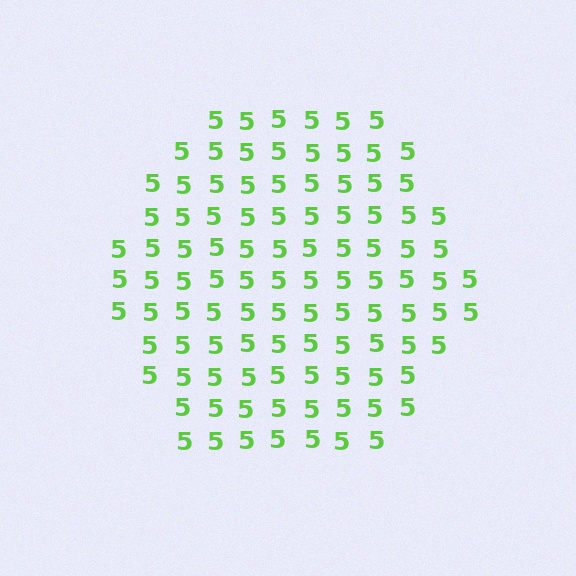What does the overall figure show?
The overall figure shows a hexagon.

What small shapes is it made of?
It is made of small digit 5's.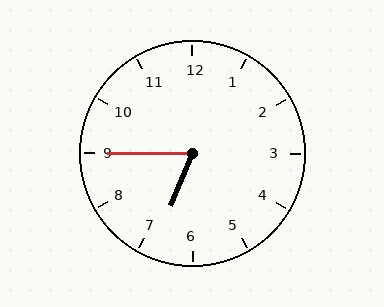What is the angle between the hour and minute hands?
Approximately 68 degrees.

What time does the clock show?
6:45.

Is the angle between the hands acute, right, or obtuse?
It is acute.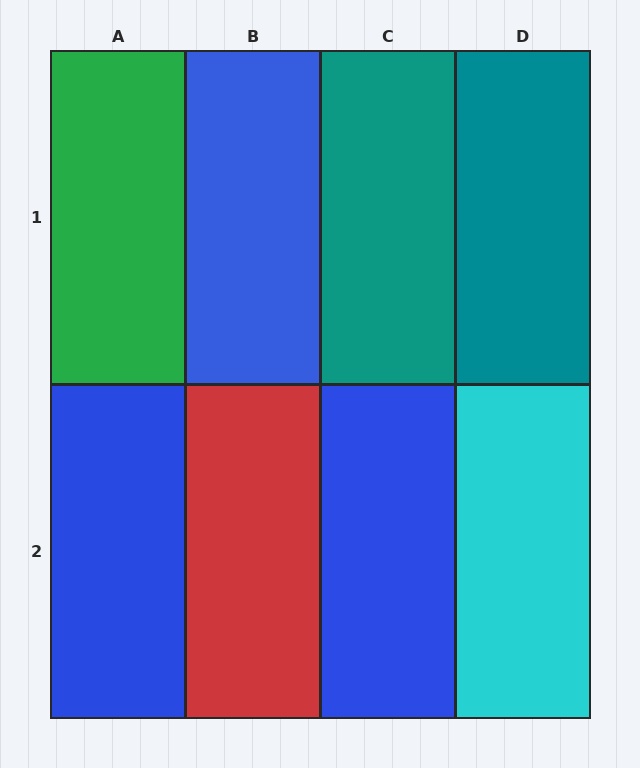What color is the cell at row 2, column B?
Red.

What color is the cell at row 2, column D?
Cyan.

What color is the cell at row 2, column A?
Blue.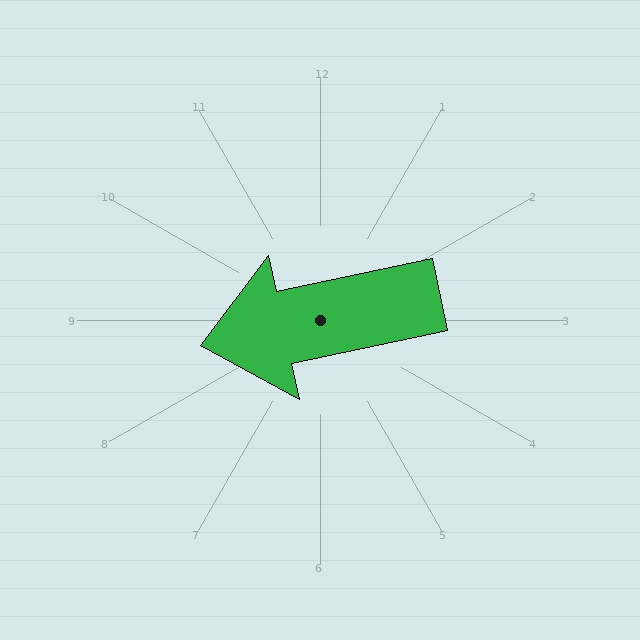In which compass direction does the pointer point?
West.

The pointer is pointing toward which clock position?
Roughly 9 o'clock.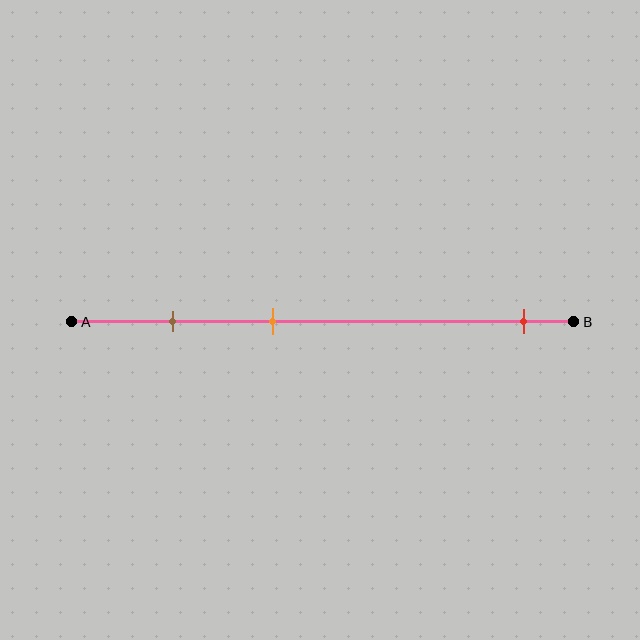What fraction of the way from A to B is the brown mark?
The brown mark is approximately 20% (0.2) of the way from A to B.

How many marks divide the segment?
There are 3 marks dividing the segment.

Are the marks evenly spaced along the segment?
No, the marks are not evenly spaced.